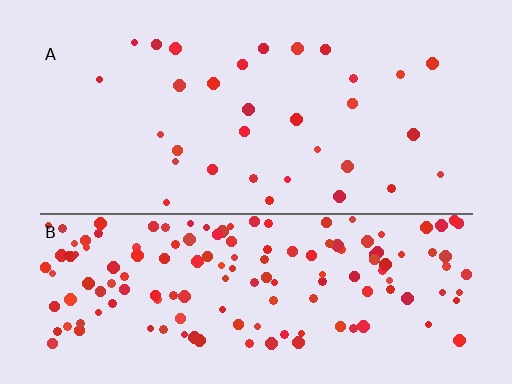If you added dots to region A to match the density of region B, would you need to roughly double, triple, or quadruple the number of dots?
Approximately quadruple.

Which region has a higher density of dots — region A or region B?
B (the bottom).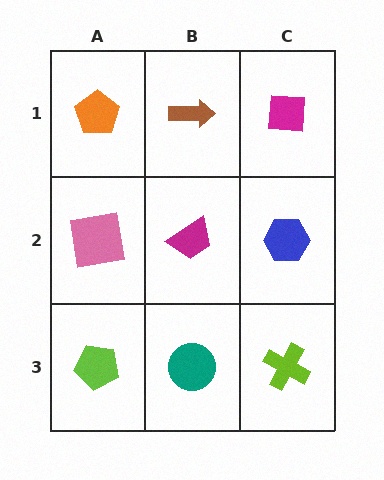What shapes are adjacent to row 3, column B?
A magenta trapezoid (row 2, column B), a lime pentagon (row 3, column A), a lime cross (row 3, column C).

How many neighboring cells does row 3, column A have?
2.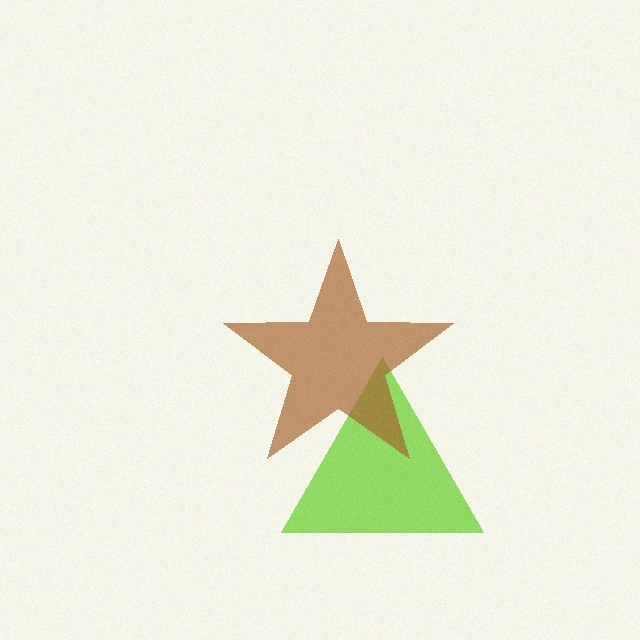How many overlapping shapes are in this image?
There are 2 overlapping shapes in the image.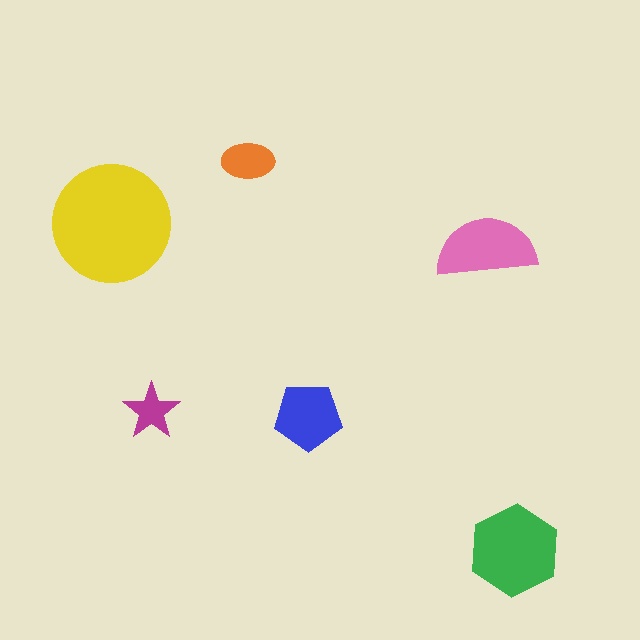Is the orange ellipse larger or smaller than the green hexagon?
Smaller.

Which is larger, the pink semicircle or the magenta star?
The pink semicircle.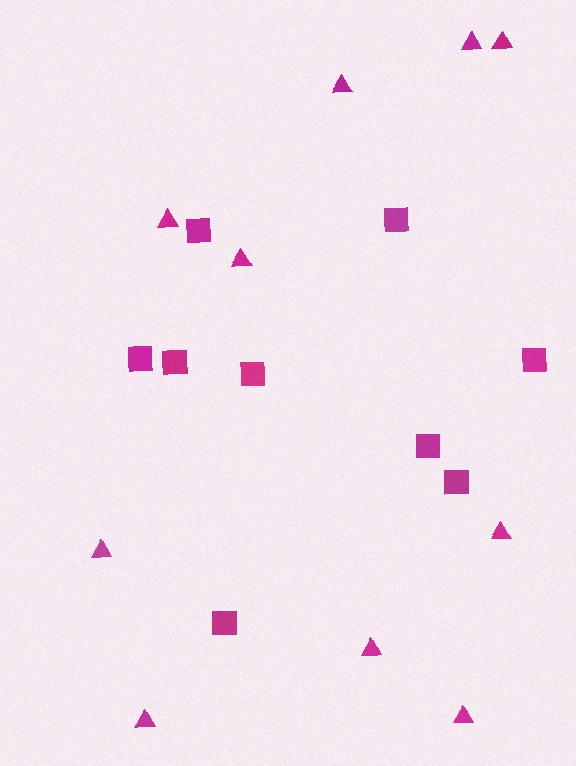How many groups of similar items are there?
There are 2 groups: one group of squares (9) and one group of triangles (10).